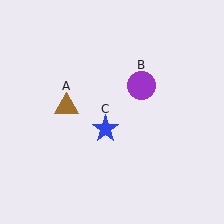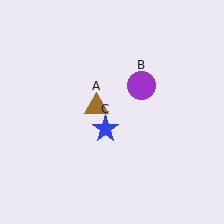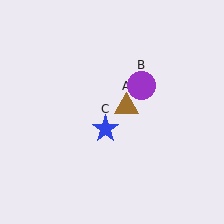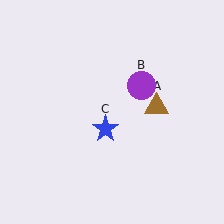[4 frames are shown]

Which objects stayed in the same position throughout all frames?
Purple circle (object B) and blue star (object C) remained stationary.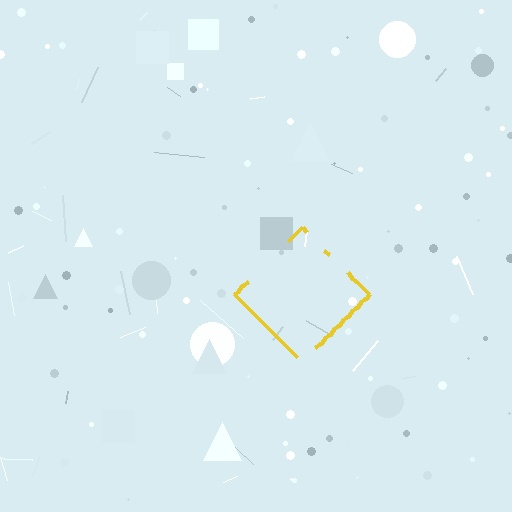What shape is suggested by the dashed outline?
The dashed outline suggests a diamond.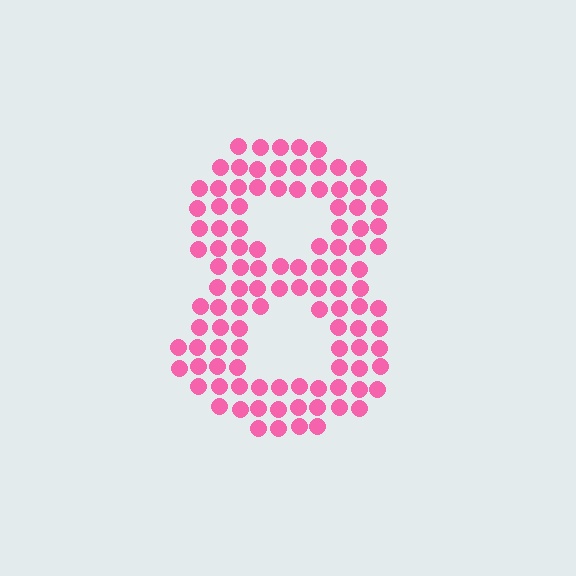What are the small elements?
The small elements are circles.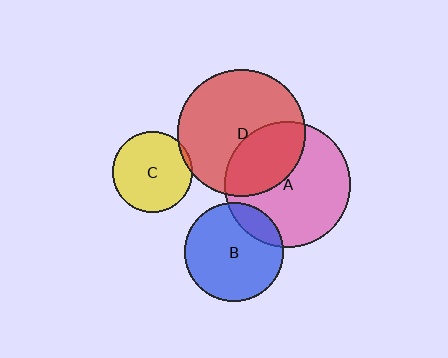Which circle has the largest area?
Circle D (red).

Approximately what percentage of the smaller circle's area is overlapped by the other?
Approximately 5%.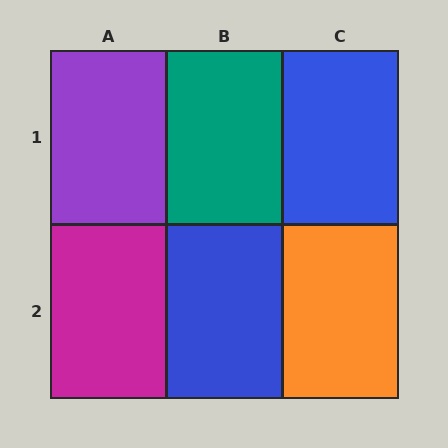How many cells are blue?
2 cells are blue.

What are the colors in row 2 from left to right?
Magenta, blue, orange.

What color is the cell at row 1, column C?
Blue.